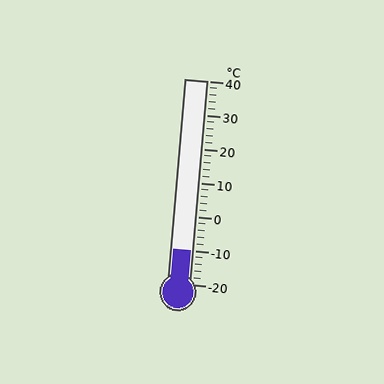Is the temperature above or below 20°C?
The temperature is below 20°C.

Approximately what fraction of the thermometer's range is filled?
The thermometer is filled to approximately 15% of its range.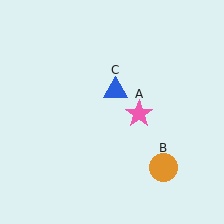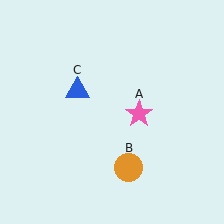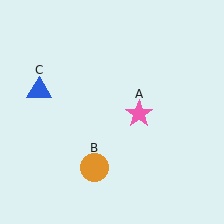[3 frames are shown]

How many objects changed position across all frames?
2 objects changed position: orange circle (object B), blue triangle (object C).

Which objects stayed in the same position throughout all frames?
Pink star (object A) remained stationary.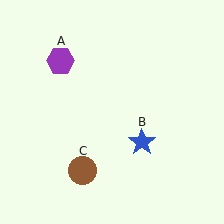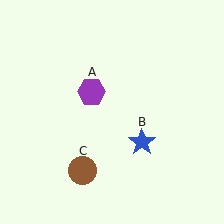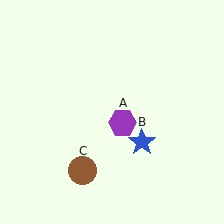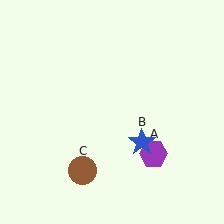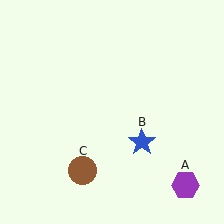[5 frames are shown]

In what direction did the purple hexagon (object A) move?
The purple hexagon (object A) moved down and to the right.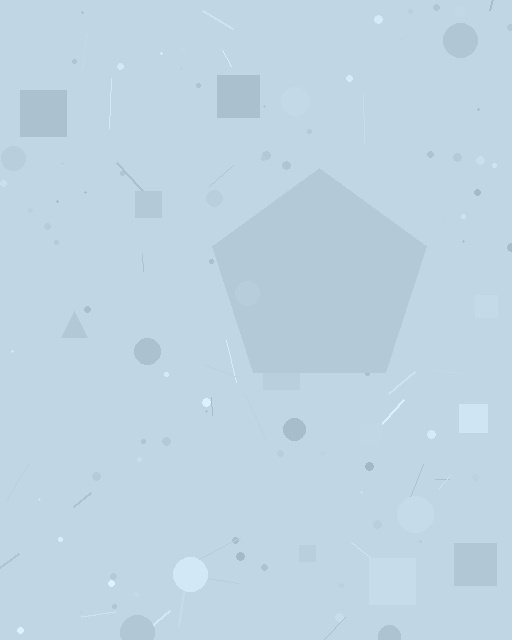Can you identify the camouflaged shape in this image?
The camouflaged shape is a pentagon.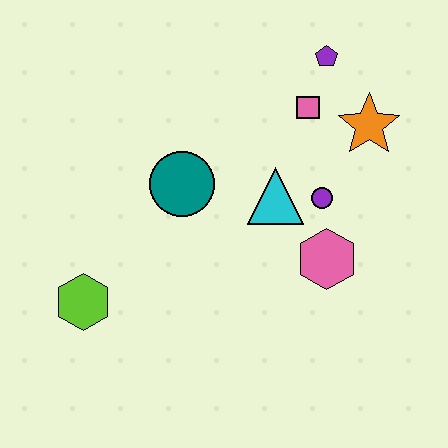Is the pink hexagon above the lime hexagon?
Yes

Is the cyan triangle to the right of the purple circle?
No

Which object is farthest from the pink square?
The lime hexagon is farthest from the pink square.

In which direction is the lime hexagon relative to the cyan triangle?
The lime hexagon is to the left of the cyan triangle.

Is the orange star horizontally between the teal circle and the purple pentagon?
No